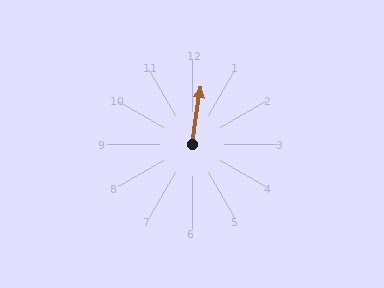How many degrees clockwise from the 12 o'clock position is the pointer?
Approximately 8 degrees.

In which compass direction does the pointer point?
North.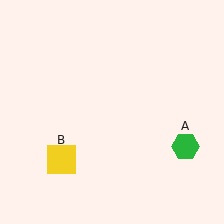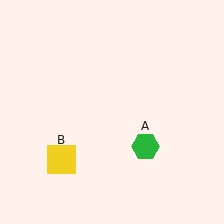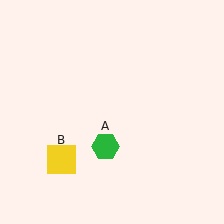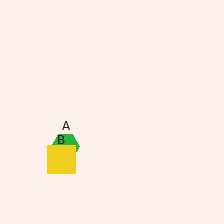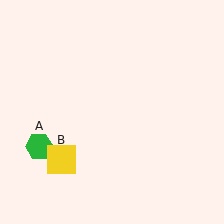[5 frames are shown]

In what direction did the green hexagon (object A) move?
The green hexagon (object A) moved left.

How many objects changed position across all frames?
1 object changed position: green hexagon (object A).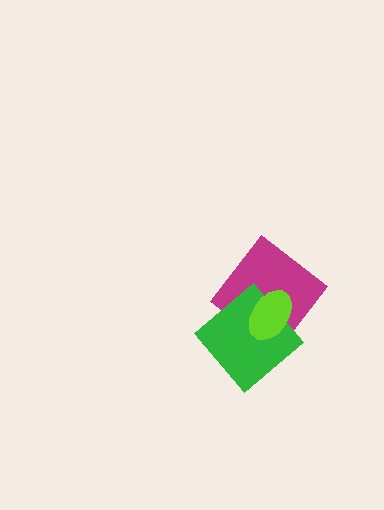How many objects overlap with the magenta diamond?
2 objects overlap with the magenta diamond.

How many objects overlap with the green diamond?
2 objects overlap with the green diamond.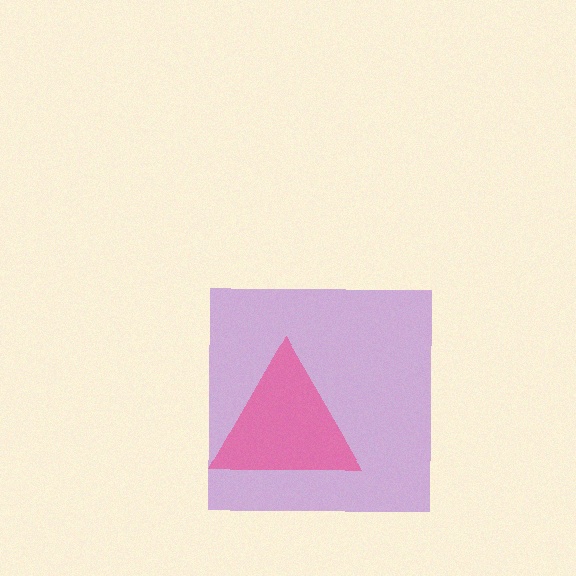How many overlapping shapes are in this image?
There are 2 overlapping shapes in the image.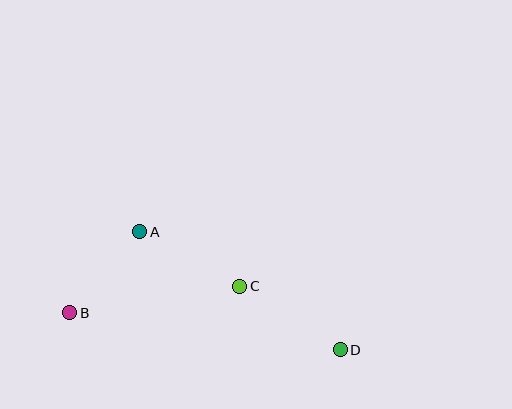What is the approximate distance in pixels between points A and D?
The distance between A and D is approximately 233 pixels.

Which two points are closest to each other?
Points A and B are closest to each other.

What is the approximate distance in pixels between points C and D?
The distance between C and D is approximately 119 pixels.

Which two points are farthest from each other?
Points B and D are farthest from each other.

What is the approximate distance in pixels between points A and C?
The distance between A and C is approximately 114 pixels.